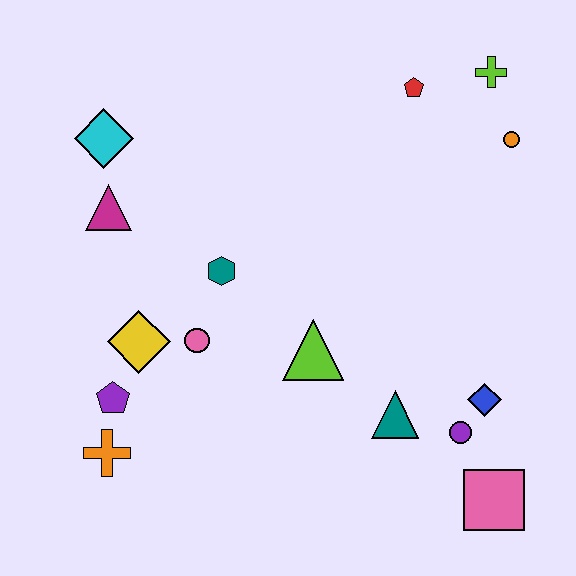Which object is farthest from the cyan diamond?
The pink square is farthest from the cyan diamond.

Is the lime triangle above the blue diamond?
Yes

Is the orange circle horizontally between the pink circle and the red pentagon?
No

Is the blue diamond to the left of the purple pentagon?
No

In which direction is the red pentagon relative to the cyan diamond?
The red pentagon is to the right of the cyan diamond.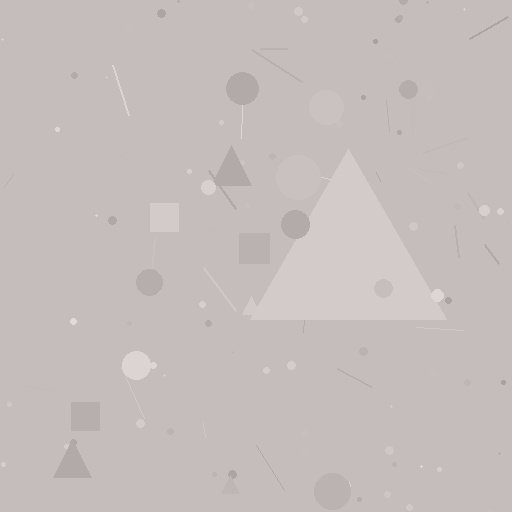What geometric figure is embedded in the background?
A triangle is embedded in the background.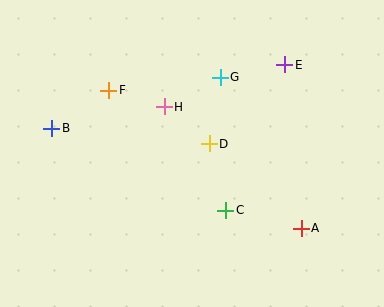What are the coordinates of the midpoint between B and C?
The midpoint between B and C is at (139, 169).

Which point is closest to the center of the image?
Point D at (209, 144) is closest to the center.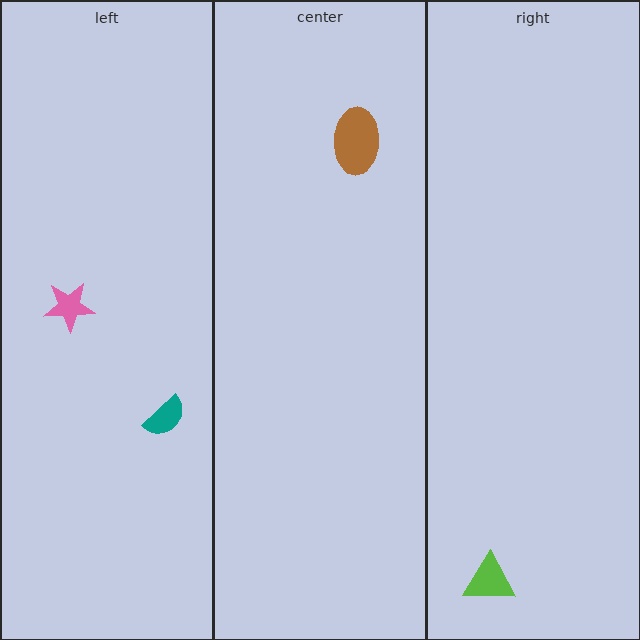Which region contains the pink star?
The left region.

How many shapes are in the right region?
1.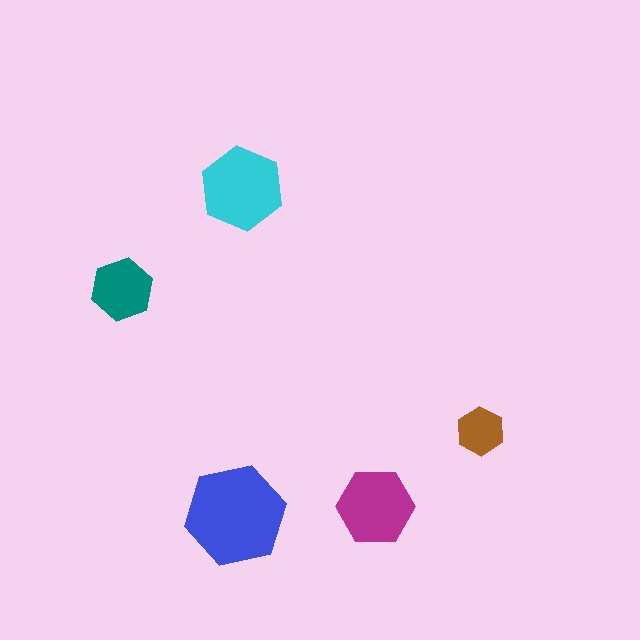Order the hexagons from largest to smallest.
the blue one, the cyan one, the magenta one, the teal one, the brown one.